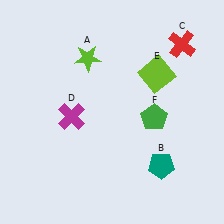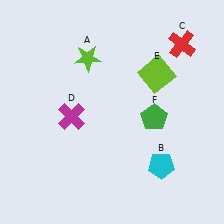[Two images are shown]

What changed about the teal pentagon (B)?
In Image 1, B is teal. In Image 2, it changed to cyan.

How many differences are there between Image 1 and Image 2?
There is 1 difference between the two images.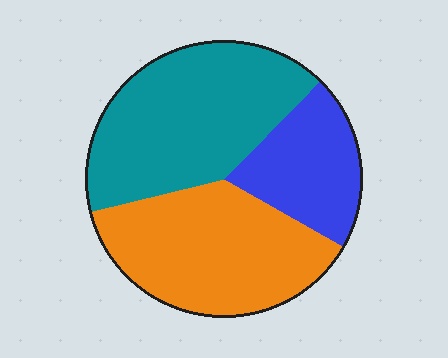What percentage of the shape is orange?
Orange takes up about three eighths (3/8) of the shape.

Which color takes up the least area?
Blue, at roughly 20%.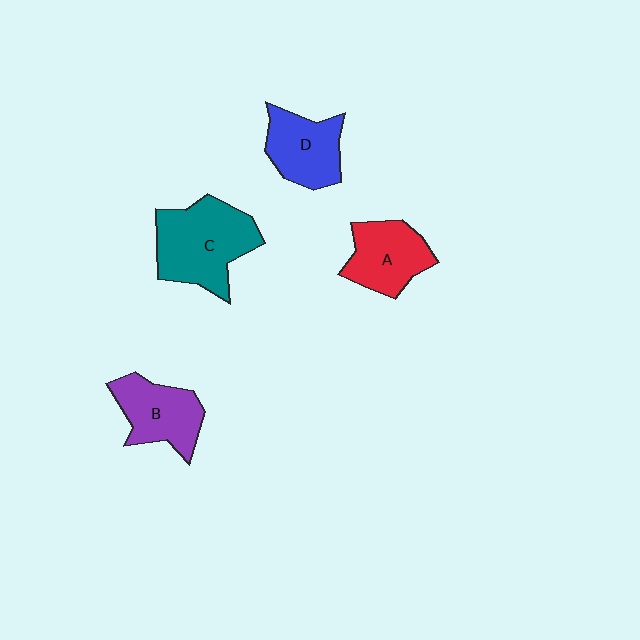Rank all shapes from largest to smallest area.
From largest to smallest: C (teal), B (purple), A (red), D (blue).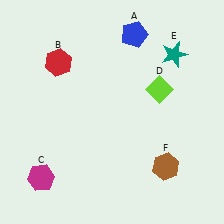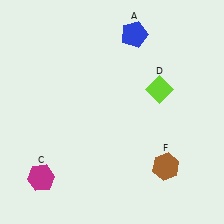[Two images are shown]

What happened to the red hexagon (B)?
The red hexagon (B) was removed in Image 2. It was in the top-left area of Image 1.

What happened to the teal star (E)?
The teal star (E) was removed in Image 2. It was in the top-right area of Image 1.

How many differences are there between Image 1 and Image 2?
There are 2 differences between the two images.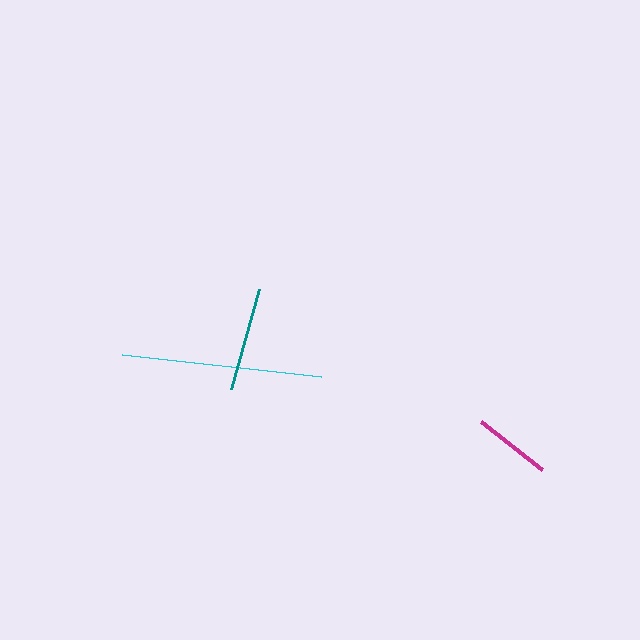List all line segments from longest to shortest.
From longest to shortest: cyan, teal, magenta.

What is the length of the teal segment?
The teal segment is approximately 104 pixels long.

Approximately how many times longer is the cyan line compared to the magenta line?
The cyan line is approximately 2.6 times the length of the magenta line.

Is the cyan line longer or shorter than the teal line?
The cyan line is longer than the teal line.